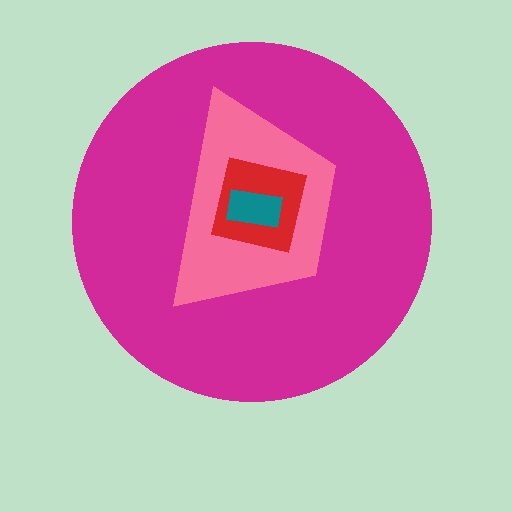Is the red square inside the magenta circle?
Yes.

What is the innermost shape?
The teal rectangle.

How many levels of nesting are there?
4.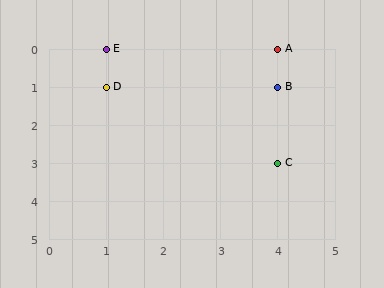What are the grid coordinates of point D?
Point D is at grid coordinates (1, 1).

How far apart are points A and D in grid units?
Points A and D are 3 columns and 1 row apart (about 3.2 grid units diagonally).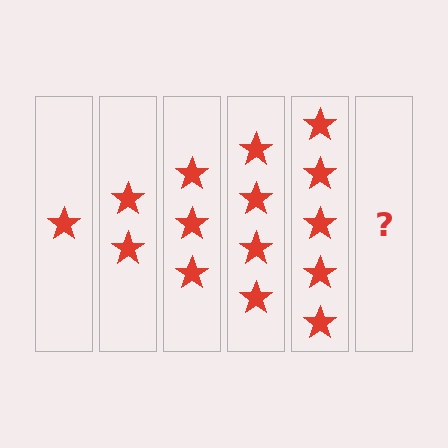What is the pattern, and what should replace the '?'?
The pattern is that each step adds one more star. The '?' should be 6 stars.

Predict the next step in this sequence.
The next step is 6 stars.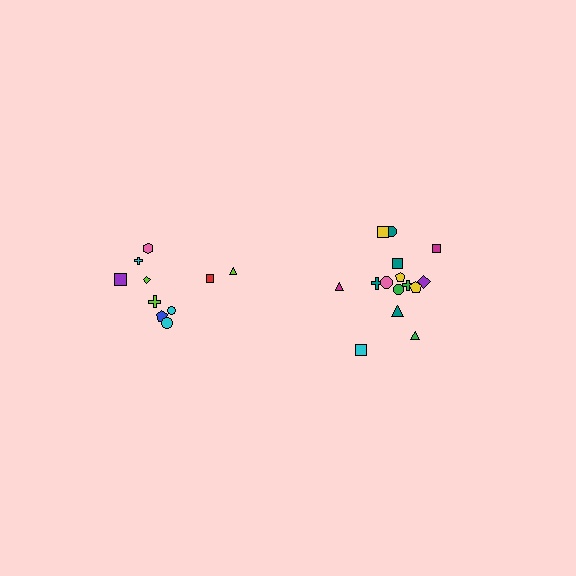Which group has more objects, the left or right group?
The right group.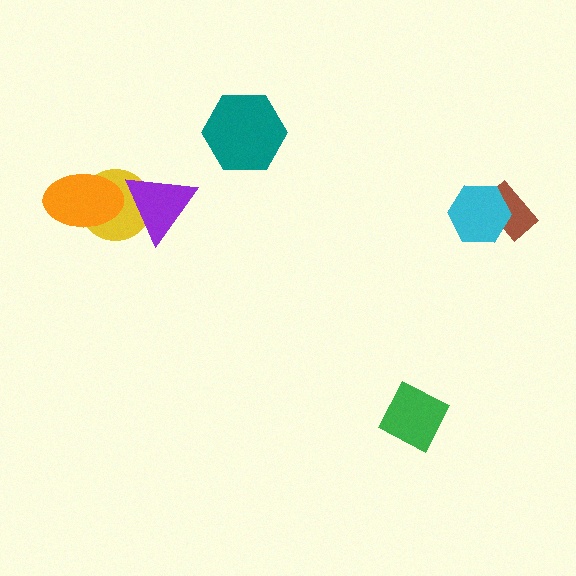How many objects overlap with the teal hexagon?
0 objects overlap with the teal hexagon.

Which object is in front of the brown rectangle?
The cyan hexagon is in front of the brown rectangle.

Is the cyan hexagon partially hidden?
No, no other shape covers it.